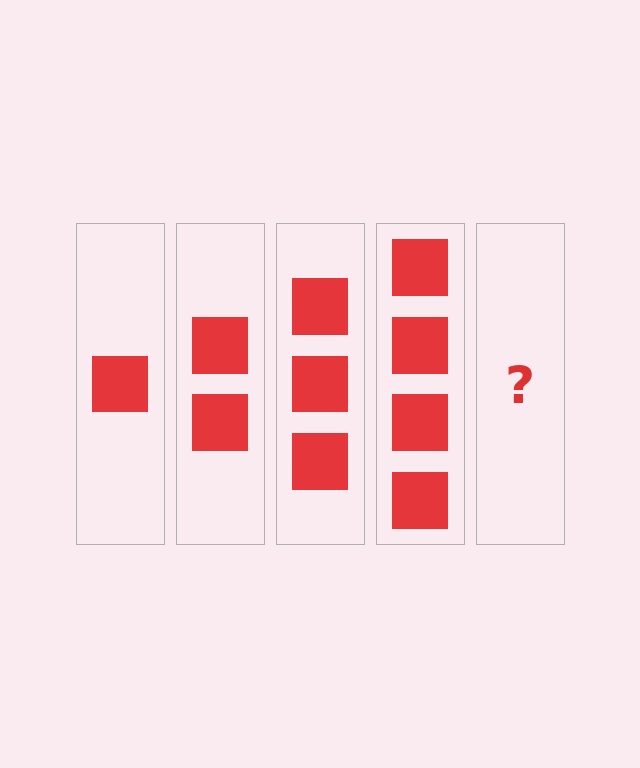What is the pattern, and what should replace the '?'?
The pattern is that each step adds one more square. The '?' should be 5 squares.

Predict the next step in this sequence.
The next step is 5 squares.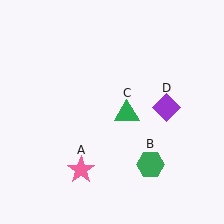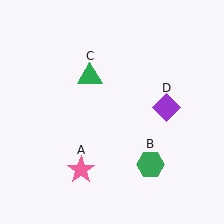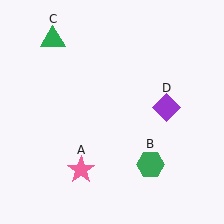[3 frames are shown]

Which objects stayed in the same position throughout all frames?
Pink star (object A) and green hexagon (object B) and purple diamond (object D) remained stationary.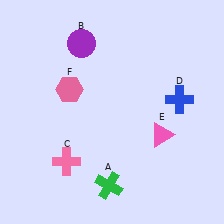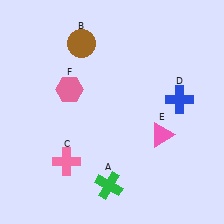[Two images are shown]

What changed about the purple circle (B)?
In Image 1, B is purple. In Image 2, it changed to brown.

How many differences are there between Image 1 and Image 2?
There is 1 difference between the two images.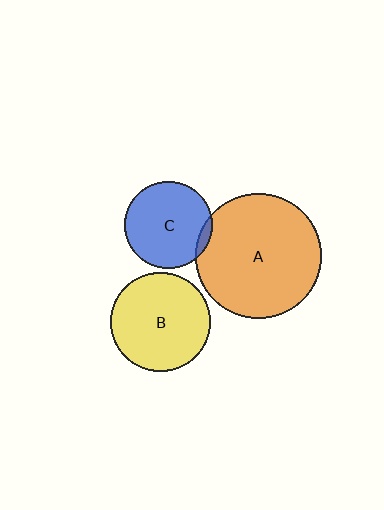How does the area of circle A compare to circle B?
Approximately 1.6 times.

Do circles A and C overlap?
Yes.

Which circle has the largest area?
Circle A (orange).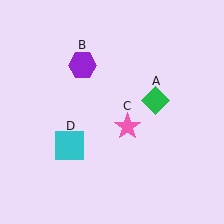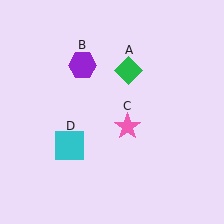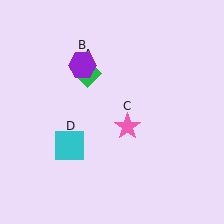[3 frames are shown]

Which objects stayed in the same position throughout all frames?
Purple hexagon (object B) and pink star (object C) and cyan square (object D) remained stationary.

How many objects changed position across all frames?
1 object changed position: green diamond (object A).